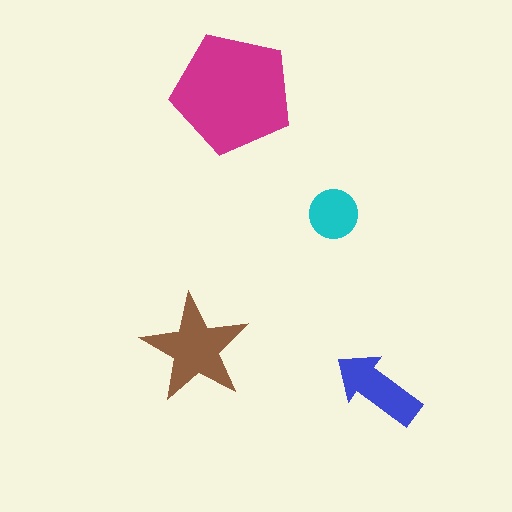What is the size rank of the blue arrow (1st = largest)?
3rd.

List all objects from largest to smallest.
The magenta pentagon, the brown star, the blue arrow, the cyan circle.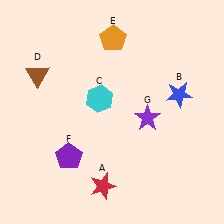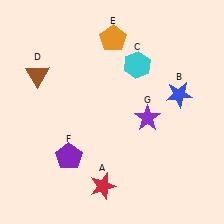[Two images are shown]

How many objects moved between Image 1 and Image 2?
1 object moved between the two images.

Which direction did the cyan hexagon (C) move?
The cyan hexagon (C) moved right.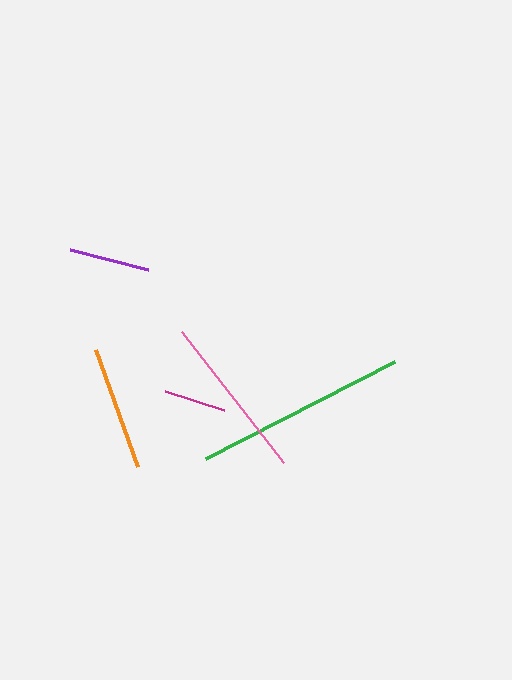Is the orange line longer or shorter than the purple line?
The orange line is longer than the purple line.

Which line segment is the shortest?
The magenta line is the shortest at approximately 62 pixels.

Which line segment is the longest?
The green line is the longest at approximately 212 pixels.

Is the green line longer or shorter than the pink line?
The green line is longer than the pink line.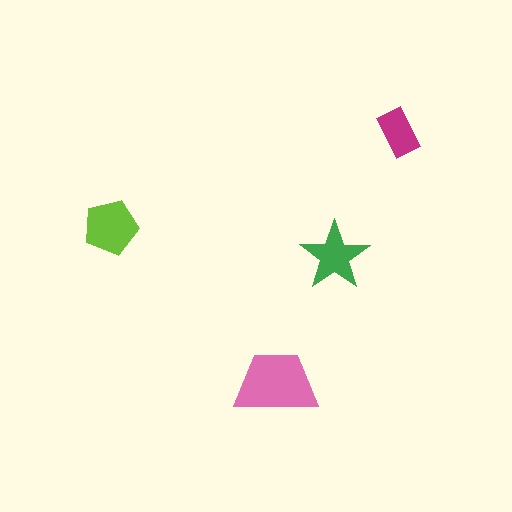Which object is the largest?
The pink trapezoid.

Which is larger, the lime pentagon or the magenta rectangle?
The lime pentagon.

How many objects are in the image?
There are 4 objects in the image.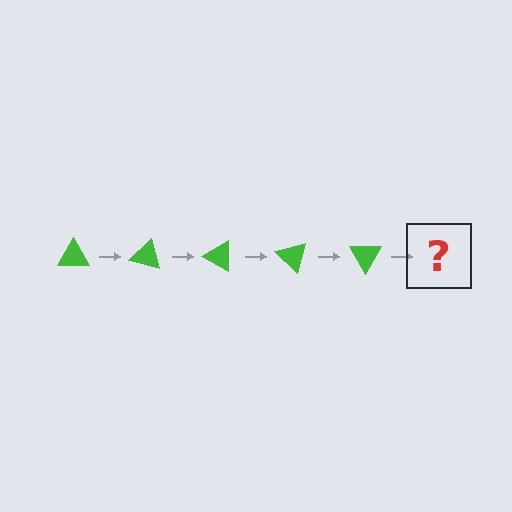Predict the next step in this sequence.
The next step is a green triangle rotated 75 degrees.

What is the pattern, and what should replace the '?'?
The pattern is that the triangle rotates 15 degrees each step. The '?' should be a green triangle rotated 75 degrees.